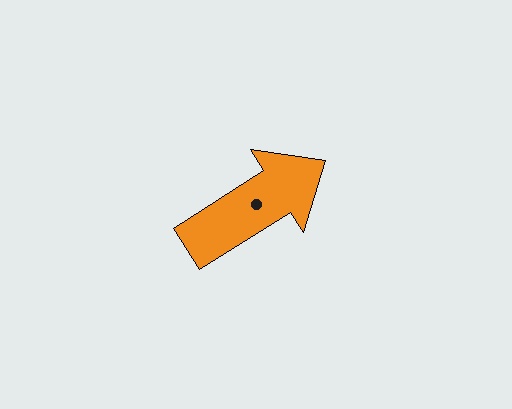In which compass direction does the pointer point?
Northeast.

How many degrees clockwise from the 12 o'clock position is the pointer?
Approximately 57 degrees.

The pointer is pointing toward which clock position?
Roughly 2 o'clock.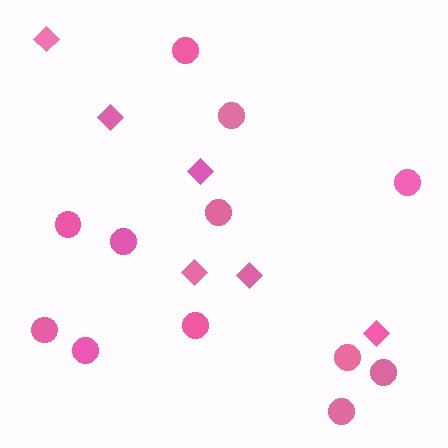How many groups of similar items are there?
There are 2 groups: one group of circles (12) and one group of diamonds (6).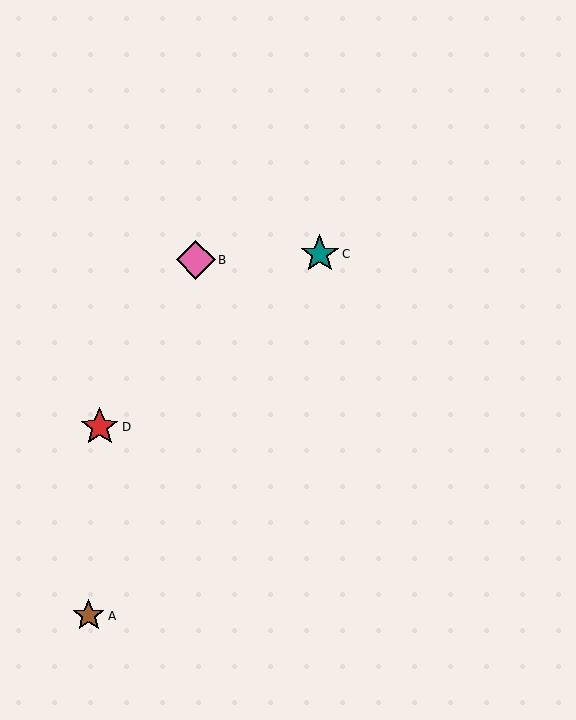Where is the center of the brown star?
The center of the brown star is at (89, 616).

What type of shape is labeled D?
Shape D is a red star.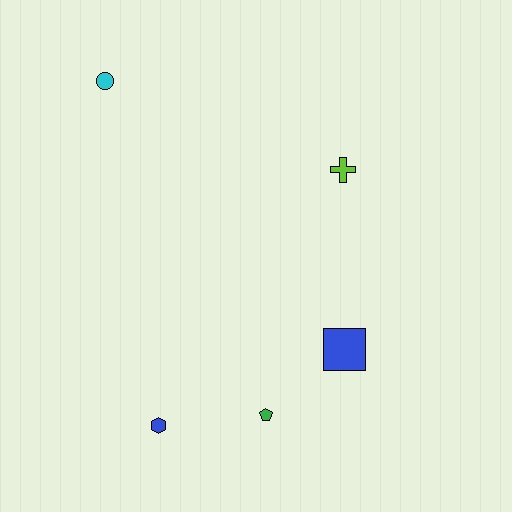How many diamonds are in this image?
There are no diamonds.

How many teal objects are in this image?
There are no teal objects.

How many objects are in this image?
There are 5 objects.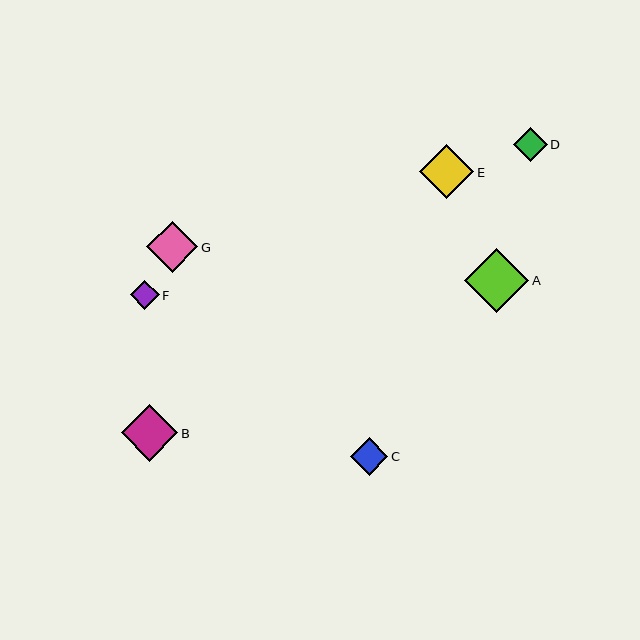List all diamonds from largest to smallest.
From largest to smallest: A, B, E, G, C, D, F.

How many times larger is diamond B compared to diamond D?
Diamond B is approximately 1.7 times the size of diamond D.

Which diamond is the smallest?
Diamond F is the smallest with a size of approximately 29 pixels.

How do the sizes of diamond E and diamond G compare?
Diamond E and diamond G are approximately the same size.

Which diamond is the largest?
Diamond A is the largest with a size of approximately 64 pixels.